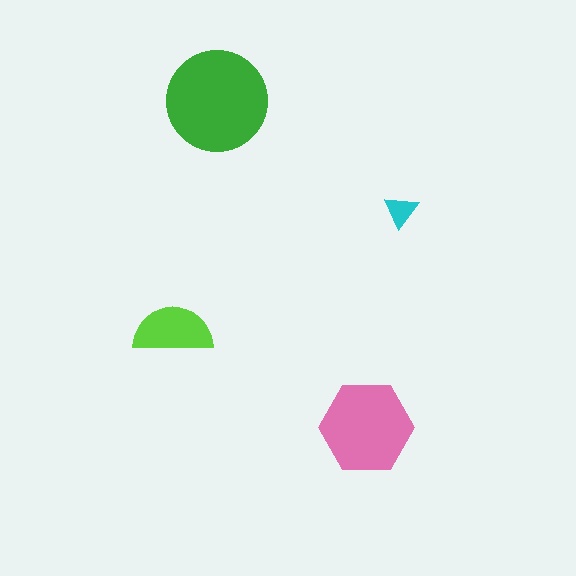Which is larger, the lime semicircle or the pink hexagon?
The pink hexagon.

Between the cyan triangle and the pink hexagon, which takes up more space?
The pink hexagon.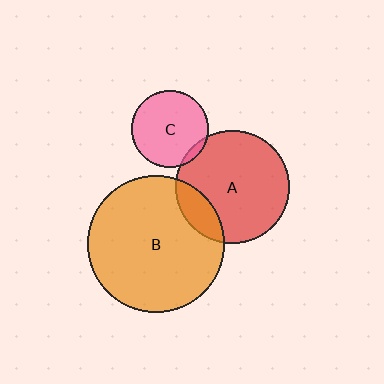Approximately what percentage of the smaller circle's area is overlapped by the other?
Approximately 5%.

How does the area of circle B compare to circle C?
Approximately 3.2 times.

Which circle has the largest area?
Circle B (orange).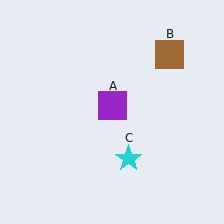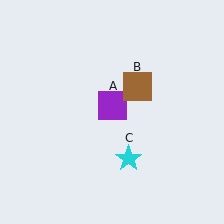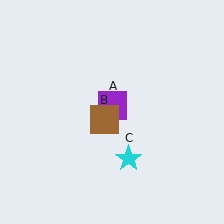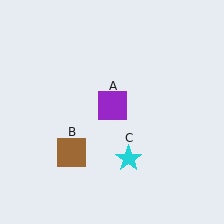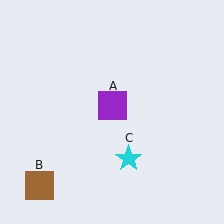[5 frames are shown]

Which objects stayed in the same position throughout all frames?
Purple square (object A) and cyan star (object C) remained stationary.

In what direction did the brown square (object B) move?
The brown square (object B) moved down and to the left.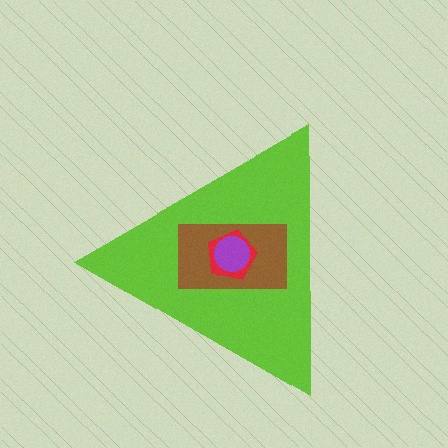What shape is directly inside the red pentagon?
The purple circle.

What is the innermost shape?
The purple circle.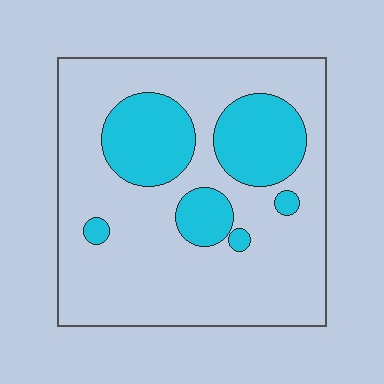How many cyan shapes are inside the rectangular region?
6.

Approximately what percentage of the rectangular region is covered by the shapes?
Approximately 25%.